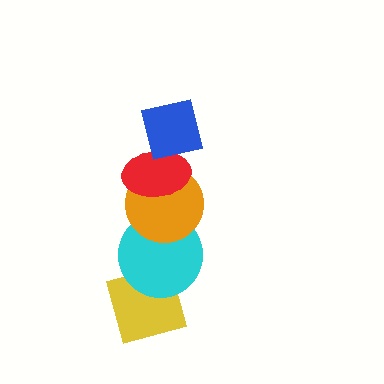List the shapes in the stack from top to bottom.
From top to bottom: the blue square, the red ellipse, the orange circle, the cyan circle, the yellow diamond.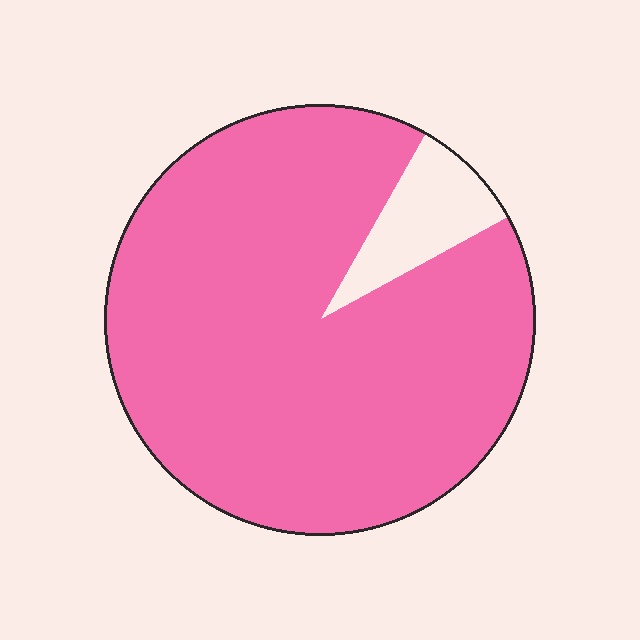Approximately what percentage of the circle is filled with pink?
Approximately 90%.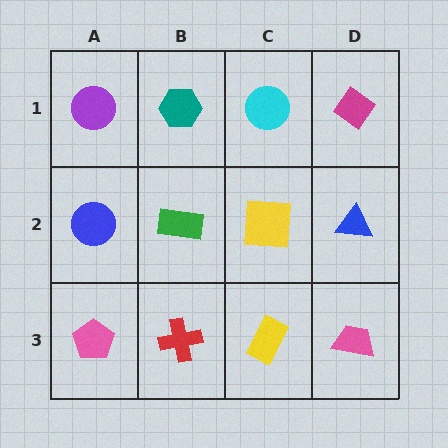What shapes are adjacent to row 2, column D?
A magenta diamond (row 1, column D), a pink trapezoid (row 3, column D), a yellow square (row 2, column C).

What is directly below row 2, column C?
A yellow rectangle.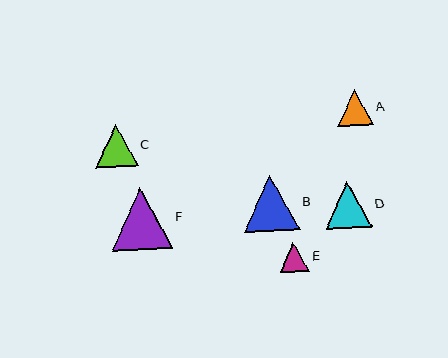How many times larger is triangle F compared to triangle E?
Triangle F is approximately 2.1 times the size of triangle E.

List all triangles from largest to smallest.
From largest to smallest: F, B, D, C, A, E.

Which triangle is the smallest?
Triangle E is the smallest with a size of approximately 30 pixels.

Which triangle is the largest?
Triangle F is the largest with a size of approximately 62 pixels.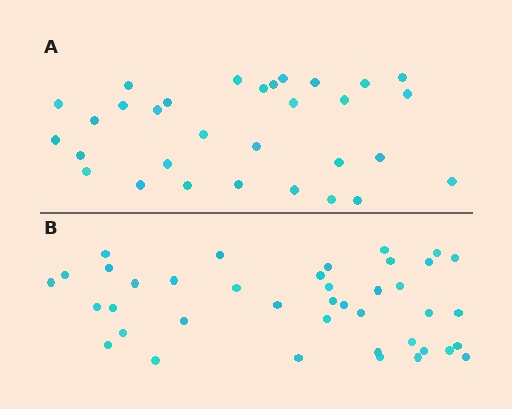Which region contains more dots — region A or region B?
Region B (the bottom region) has more dots.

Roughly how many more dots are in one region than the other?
Region B has roughly 8 or so more dots than region A.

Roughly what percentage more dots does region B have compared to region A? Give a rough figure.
About 30% more.